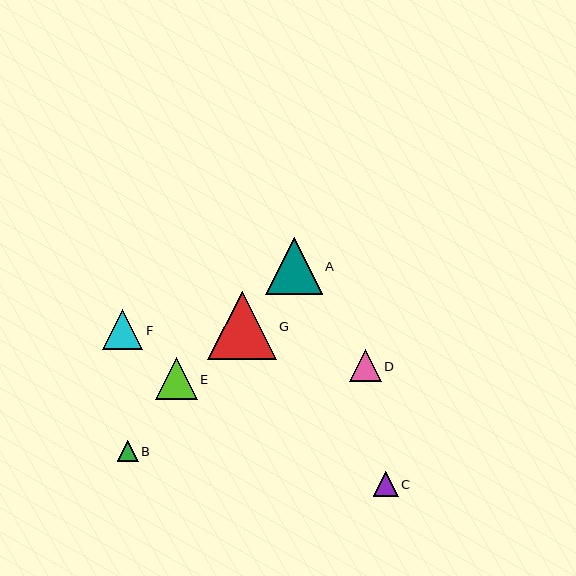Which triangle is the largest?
Triangle G is the largest with a size of approximately 69 pixels.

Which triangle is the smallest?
Triangle B is the smallest with a size of approximately 21 pixels.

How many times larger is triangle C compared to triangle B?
Triangle C is approximately 1.2 times the size of triangle B.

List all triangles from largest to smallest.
From largest to smallest: G, A, E, F, D, C, B.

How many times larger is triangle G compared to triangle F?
Triangle G is approximately 1.7 times the size of triangle F.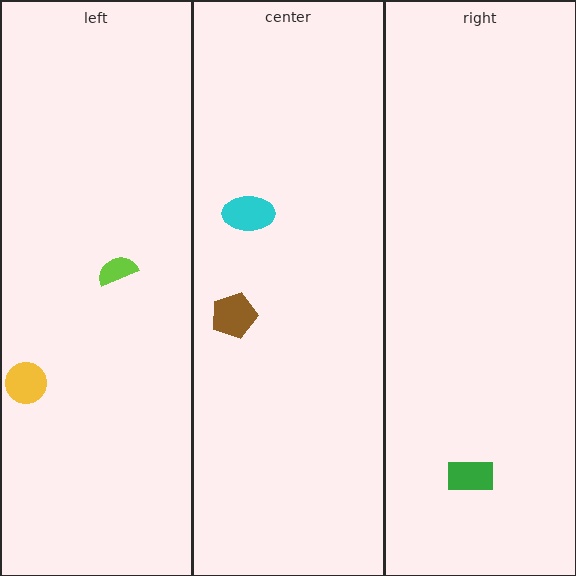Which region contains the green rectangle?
The right region.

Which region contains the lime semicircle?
The left region.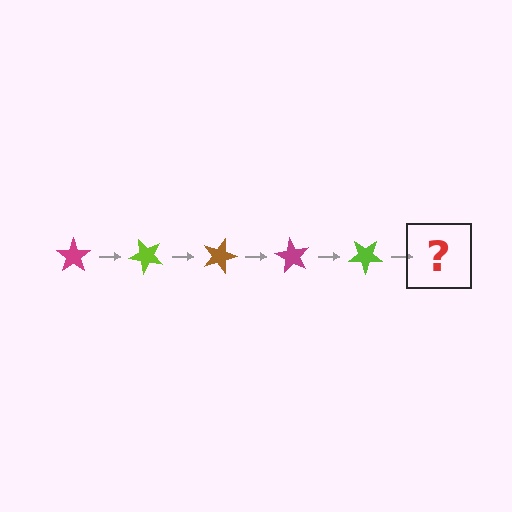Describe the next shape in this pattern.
It should be a brown star, rotated 225 degrees from the start.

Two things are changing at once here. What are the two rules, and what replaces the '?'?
The two rules are that it rotates 45 degrees each step and the color cycles through magenta, lime, and brown. The '?' should be a brown star, rotated 225 degrees from the start.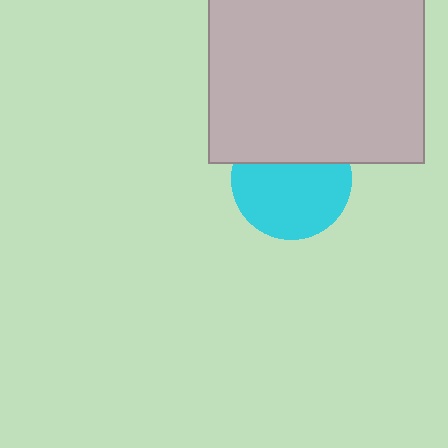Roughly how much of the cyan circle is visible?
Most of it is visible (roughly 66%).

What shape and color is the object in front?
The object in front is a light gray rectangle.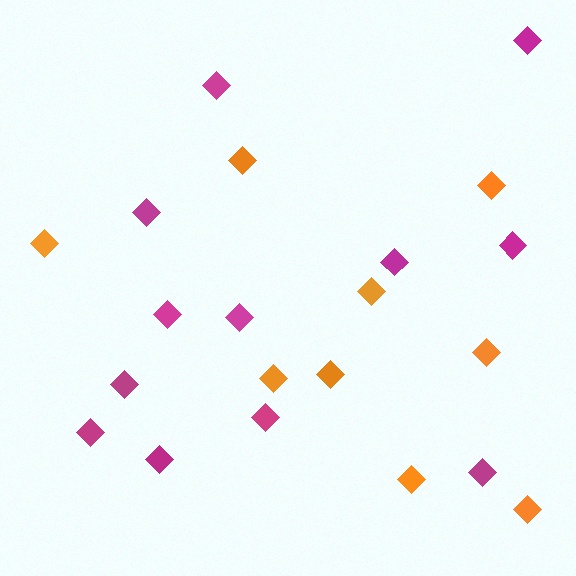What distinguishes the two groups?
There are 2 groups: one group of magenta diamonds (12) and one group of orange diamonds (9).